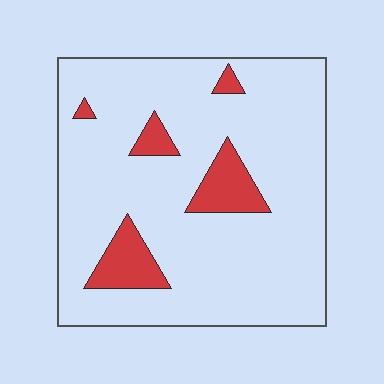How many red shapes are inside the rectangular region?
5.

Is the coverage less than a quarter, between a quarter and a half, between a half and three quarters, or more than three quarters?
Less than a quarter.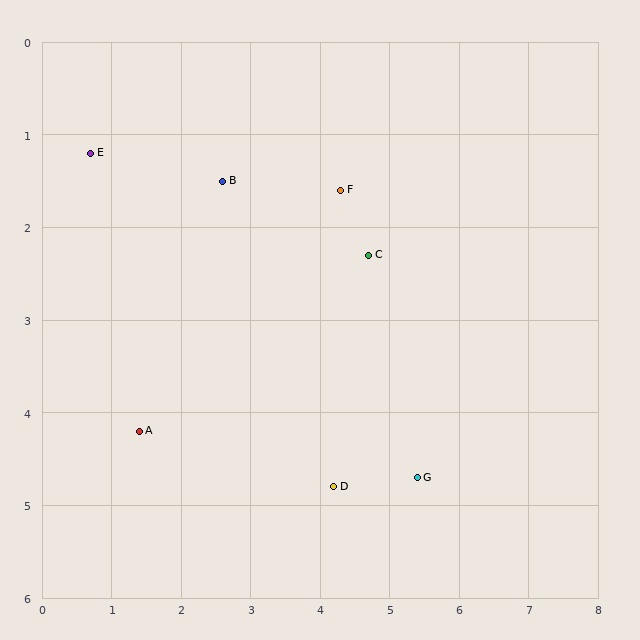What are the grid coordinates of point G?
Point G is at approximately (5.4, 4.7).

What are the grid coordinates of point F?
Point F is at approximately (4.3, 1.6).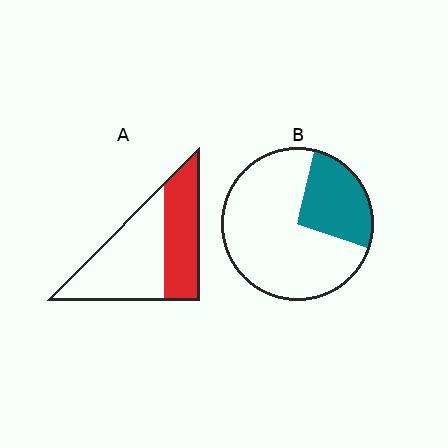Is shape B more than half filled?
No.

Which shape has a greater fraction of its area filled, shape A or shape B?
Shape A.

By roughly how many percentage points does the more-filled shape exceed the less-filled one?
By roughly 15 percentage points (A over B).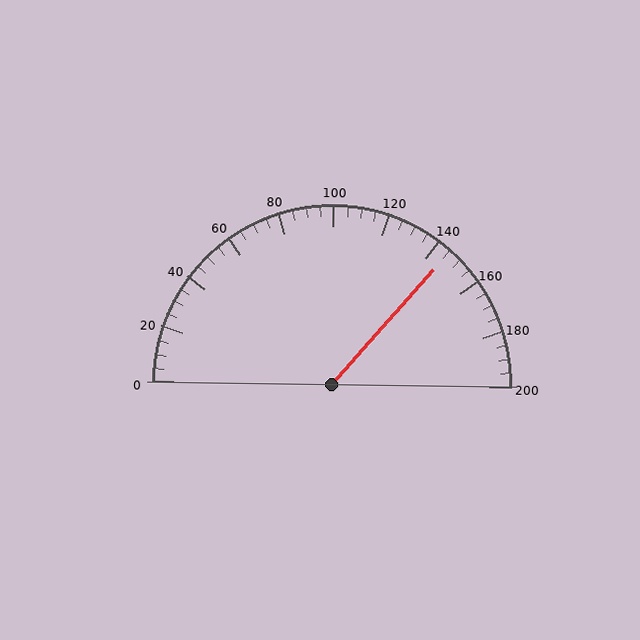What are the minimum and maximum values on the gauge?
The gauge ranges from 0 to 200.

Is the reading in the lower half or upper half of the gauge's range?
The reading is in the upper half of the range (0 to 200).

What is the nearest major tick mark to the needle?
The nearest major tick mark is 140.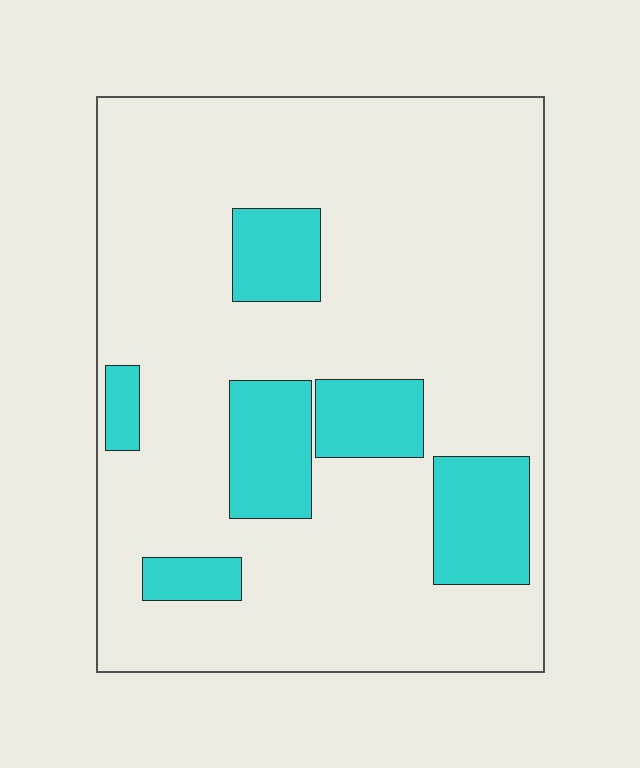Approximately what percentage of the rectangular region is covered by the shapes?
Approximately 20%.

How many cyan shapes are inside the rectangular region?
6.